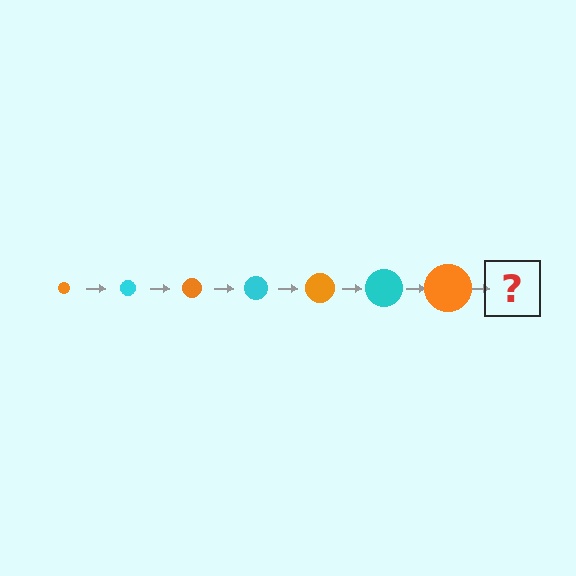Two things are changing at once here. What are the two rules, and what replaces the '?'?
The two rules are that the circle grows larger each step and the color cycles through orange and cyan. The '?' should be a cyan circle, larger than the previous one.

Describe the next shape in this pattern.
It should be a cyan circle, larger than the previous one.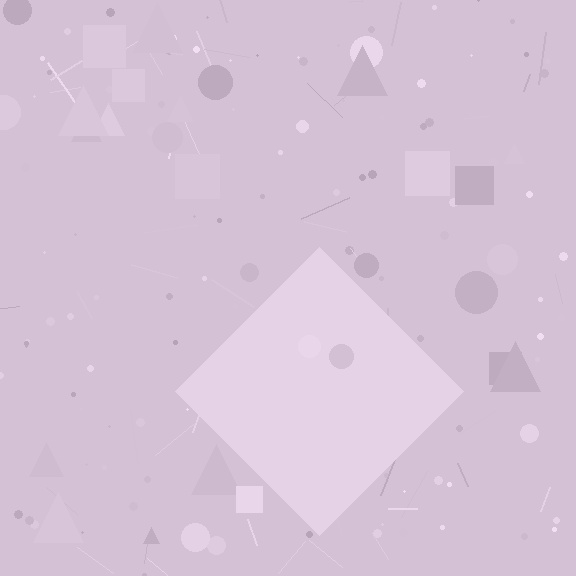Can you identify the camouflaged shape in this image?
The camouflaged shape is a diamond.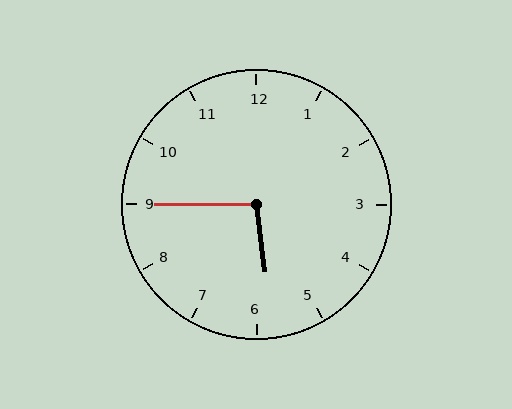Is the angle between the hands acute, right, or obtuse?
It is obtuse.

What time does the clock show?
5:45.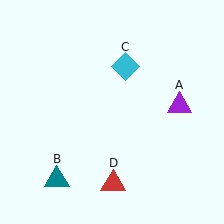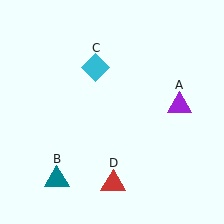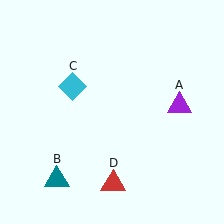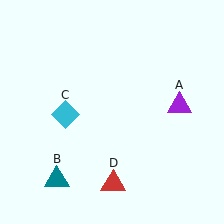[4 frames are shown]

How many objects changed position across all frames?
1 object changed position: cyan diamond (object C).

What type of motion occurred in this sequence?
The cyan diamond (object C) rotated counterclockwise around the center of the scene.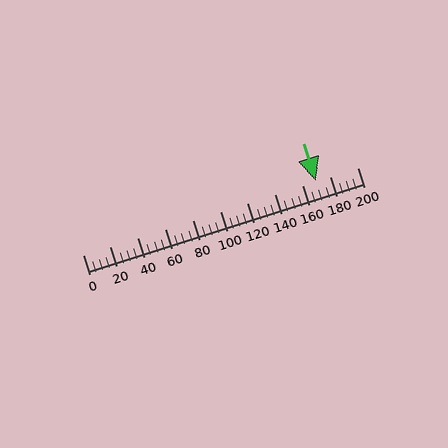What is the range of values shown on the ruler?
The ruler shows values from 0 to 200.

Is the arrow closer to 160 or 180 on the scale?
The arrow is closer to 180.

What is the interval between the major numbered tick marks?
The major tick marks are spaced 20 units apart.